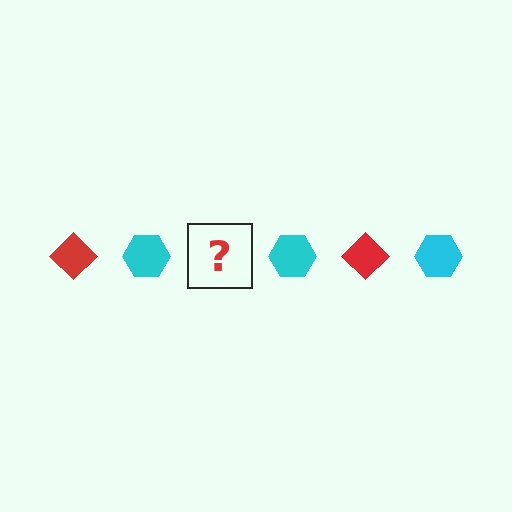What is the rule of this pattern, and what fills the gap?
The rule is that the pattern alternates between red diamond and cyan hexagon. The gap should be filled with a red diamond.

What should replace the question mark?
The question mark should be replaced with a red diamond.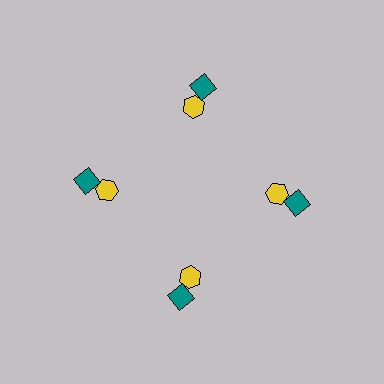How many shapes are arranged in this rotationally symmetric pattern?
There are 8 shapes, arranged in 4 groups of 2.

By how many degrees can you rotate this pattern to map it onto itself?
The pattern maps onto itself every 90 degrees of rotation.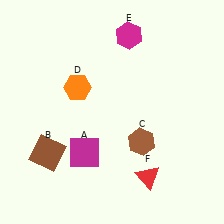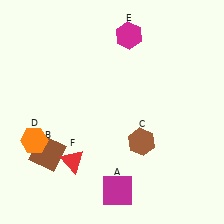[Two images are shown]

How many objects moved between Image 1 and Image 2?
3 objects moved between the two images.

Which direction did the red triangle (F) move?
The red triangle (F) moved left.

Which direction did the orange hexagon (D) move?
The orange hexagon (D) moved down.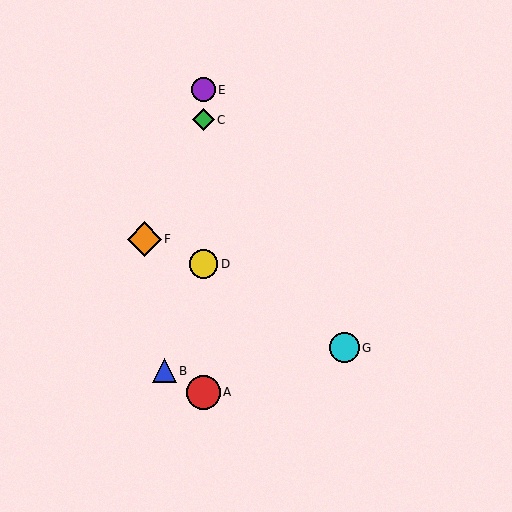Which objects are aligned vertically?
Objects A, C, D, E are aligned vertically.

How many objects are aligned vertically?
4 objects (A, C, D, E) are aligned vertically.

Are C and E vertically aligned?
Yes, both are at x≈203.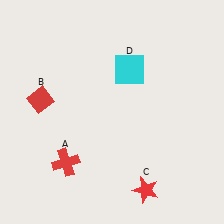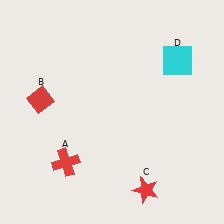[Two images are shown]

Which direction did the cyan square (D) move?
The cyan square (D) moved right.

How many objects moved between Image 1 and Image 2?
1 object moved between the two images.